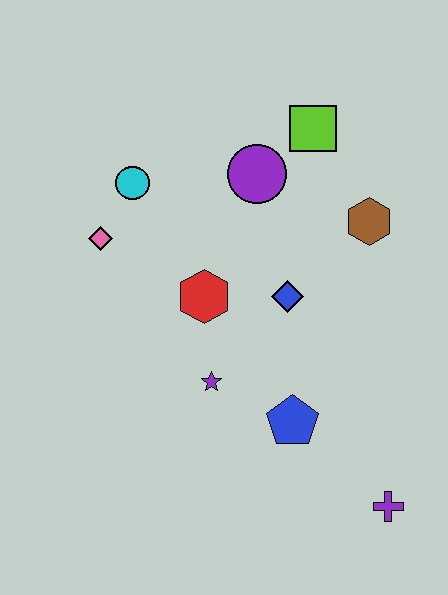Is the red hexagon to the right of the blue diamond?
No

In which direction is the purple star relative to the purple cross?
The purple star is to the left of the purple cross.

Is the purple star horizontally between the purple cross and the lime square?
No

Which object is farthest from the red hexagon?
The purple cross is farthest from the red hexagon.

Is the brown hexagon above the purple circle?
No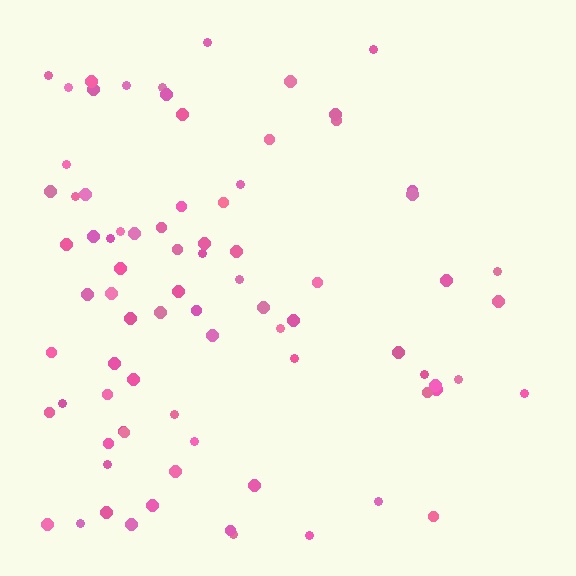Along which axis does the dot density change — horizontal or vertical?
Horizontal.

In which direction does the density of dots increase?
From right to left, with the left side densest.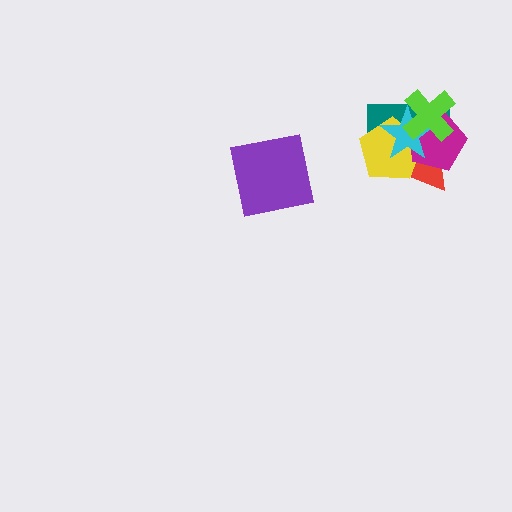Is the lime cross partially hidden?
No, no other shape covers it.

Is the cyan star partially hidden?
Yes, it is partially covered by another shape.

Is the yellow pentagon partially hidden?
Yes, it is partially covered by another shape.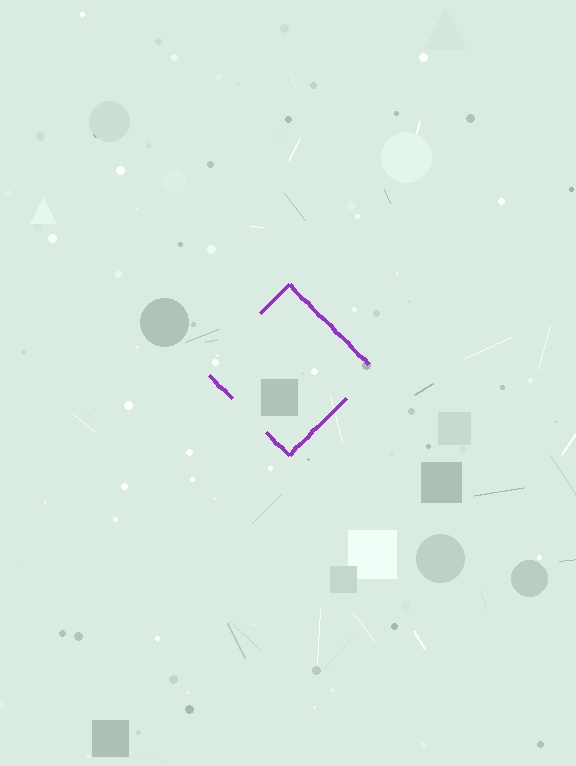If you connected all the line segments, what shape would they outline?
They would outline a diamond.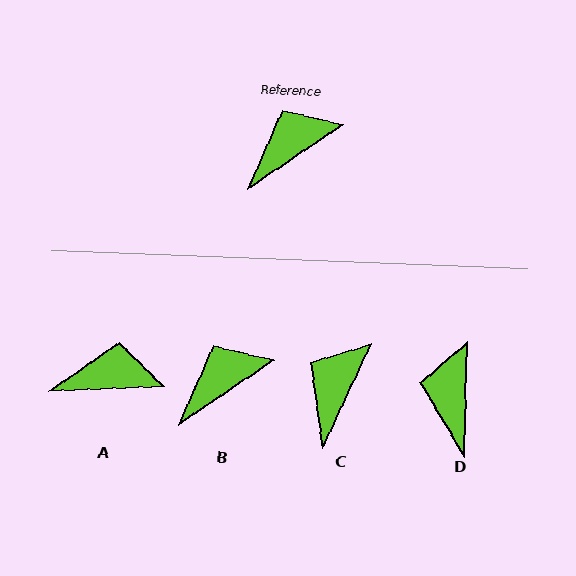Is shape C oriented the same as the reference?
No, it is off by about 31 degrees.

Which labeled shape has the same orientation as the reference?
B.